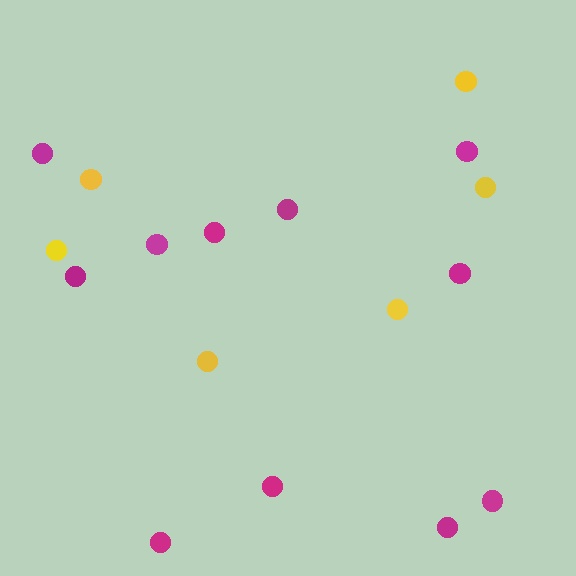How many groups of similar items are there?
There are 2 groups: one group of magenta circles (11) and one group of yellow circles (6).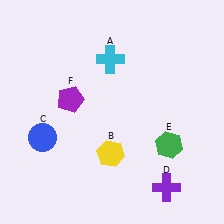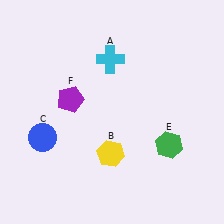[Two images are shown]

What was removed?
The purple cross (D) was removed in Image 2.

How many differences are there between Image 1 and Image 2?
There is 1 difference between the two images.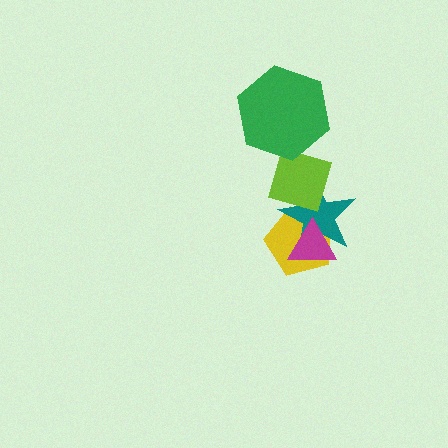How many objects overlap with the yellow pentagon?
3 objects overlap with the yellow pentagon.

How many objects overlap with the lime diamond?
3 objects overlap with the lime diamond.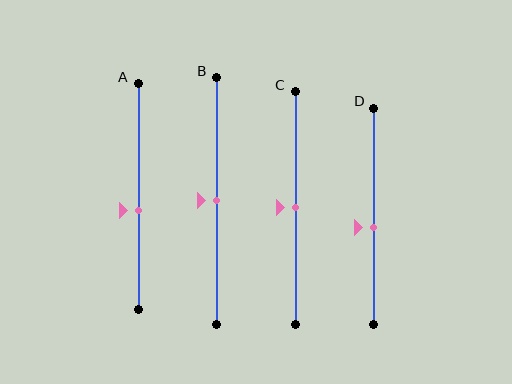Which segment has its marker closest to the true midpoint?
Segment B has its marker closest to the true midpoint.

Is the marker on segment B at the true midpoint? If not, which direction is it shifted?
Yes, the marker on segment B is at the true midpoint.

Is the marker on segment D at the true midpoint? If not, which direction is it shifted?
No, the marker on segment D is shifted downward by about 5% of the segment length.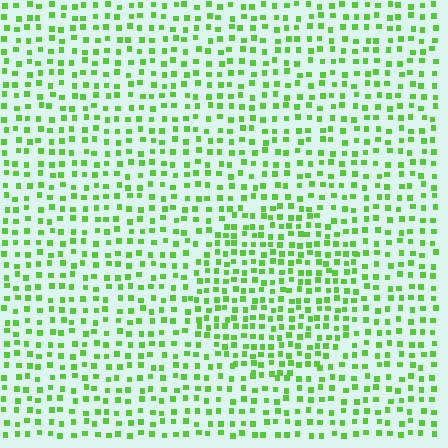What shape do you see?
I see a circle.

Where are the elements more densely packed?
The elements are more densely packed inside the circle boundary.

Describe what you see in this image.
The image contains small lime elements arranged at two different densities. A circle-shaped region is visible where the elements are more densely packed than the surrounding area.